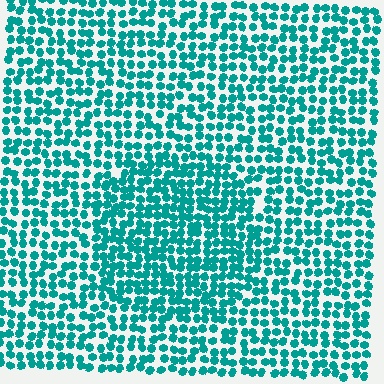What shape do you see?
I see a circle.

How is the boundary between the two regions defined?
The boundary is defined by a change in element density (approximately 1.4x ratio). All elements are the same color, size, and shape.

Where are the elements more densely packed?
The elements are more densely packed inside the circle boundary.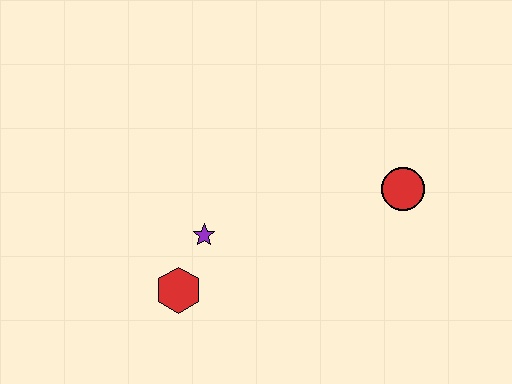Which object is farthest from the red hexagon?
The red circle is farthest from the red hexagon.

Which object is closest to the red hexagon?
The purple star is closest to the red hexagon.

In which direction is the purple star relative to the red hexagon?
The purple star is above the red hexagon.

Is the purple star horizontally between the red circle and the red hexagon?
Yes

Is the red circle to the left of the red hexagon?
No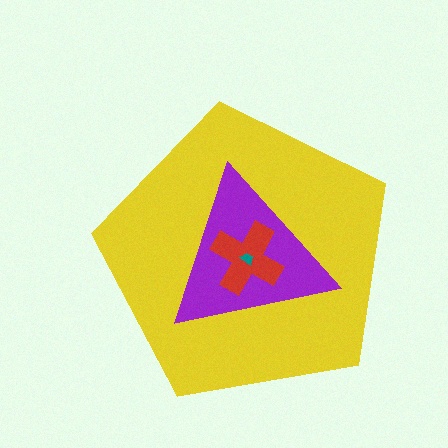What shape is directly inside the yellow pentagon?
The purple triangle.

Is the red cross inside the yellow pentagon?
Yes.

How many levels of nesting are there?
4.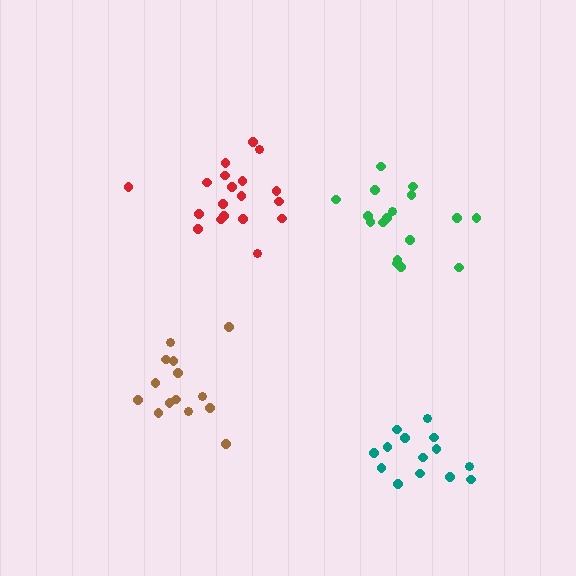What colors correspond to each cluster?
The clusters are colored: green, red, teal, brown.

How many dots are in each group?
Group 1: 17 dots, Group 2: 19 dots, Group 3: 14 dots, Group 4: 14 dots (64 total).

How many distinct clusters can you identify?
There are 4 distinct clusters.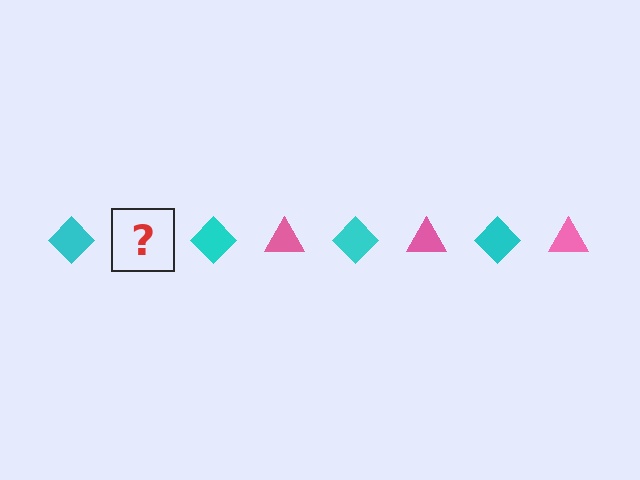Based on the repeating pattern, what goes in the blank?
The blank should be a pink triangle.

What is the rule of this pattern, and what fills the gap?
The rule is that the pattern alternates between cyan diamond and pink triangle. The gap should be filled with a pink triangle.